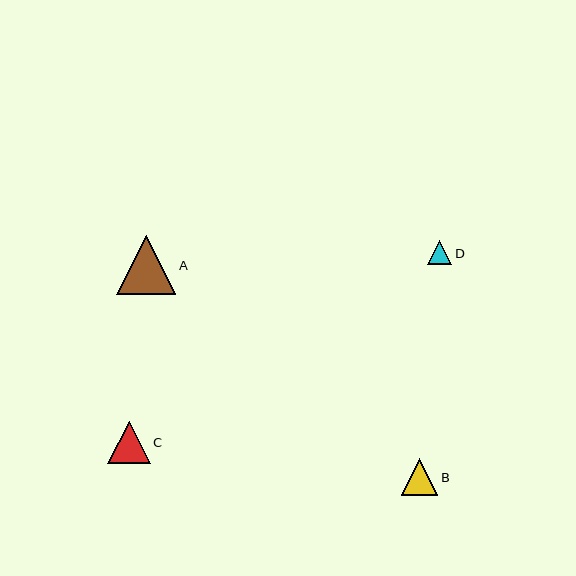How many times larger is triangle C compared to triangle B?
Triangle C is approximately 1.1 times the size of triangle B.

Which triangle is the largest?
Triangle A is the largest with a size of approximately 59 pixels.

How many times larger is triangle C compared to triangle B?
Triangle C is approximately 1.1 times the size of triangle B.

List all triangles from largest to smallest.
From largest to smallest: A, C, B, D.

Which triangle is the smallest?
Triangle D is the smallest with a size of approximately 24 pixels.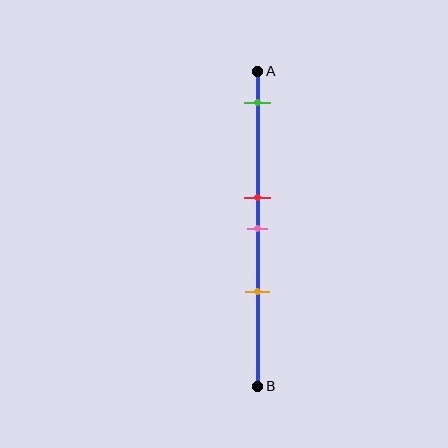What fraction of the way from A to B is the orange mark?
The orange mark is approximately 70% (0.7) of the way from A to B.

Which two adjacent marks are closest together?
The red and pink marks are the closest adjacent pair.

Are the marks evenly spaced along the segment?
No, the marks are not evenly spaced.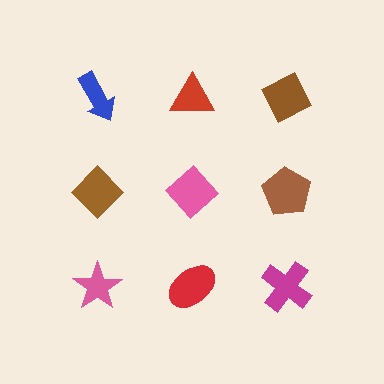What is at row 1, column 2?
A red triangle.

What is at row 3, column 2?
A red ellipse.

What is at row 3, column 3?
A magenta cross.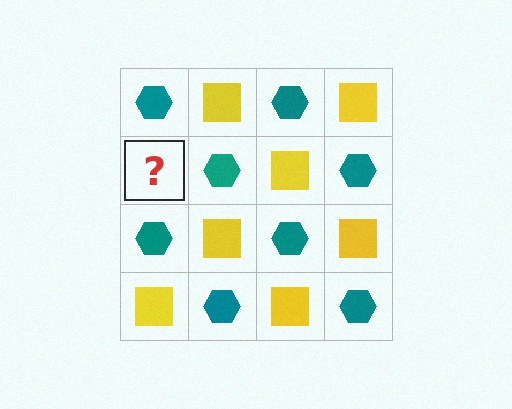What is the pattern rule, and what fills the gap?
The rule is that it alternates teal hexagon and yellow square in a checkerboard pattern. The gap should be filled with a yellow square.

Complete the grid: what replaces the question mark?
The question mark should be replaced with a yellow square.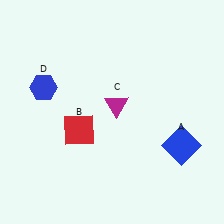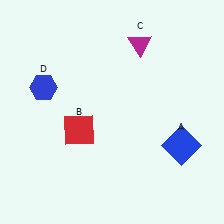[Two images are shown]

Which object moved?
The magenta triangle (C) moved up.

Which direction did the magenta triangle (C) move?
The magenta triangle (C) moved up.